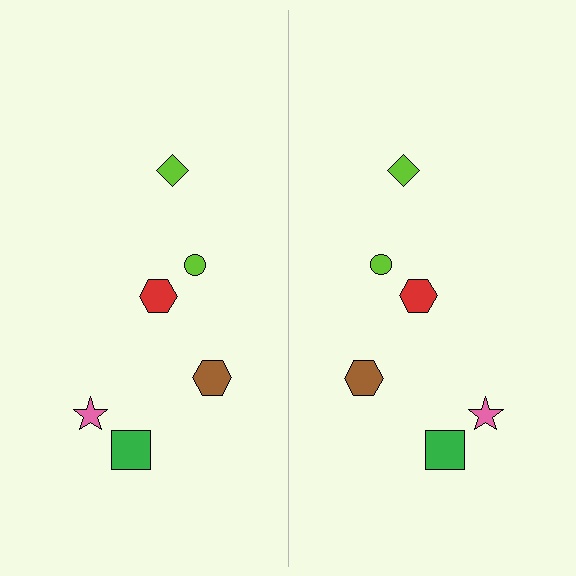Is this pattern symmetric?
Yes, this pattern has bilateral (reflection) symmetry.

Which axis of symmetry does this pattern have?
The pattern has a vertical axis of symmetry running through the center of the image.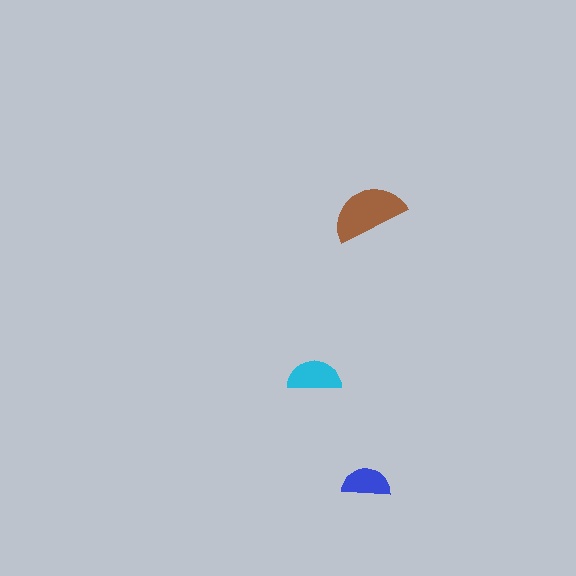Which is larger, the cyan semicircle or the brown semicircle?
The brown one.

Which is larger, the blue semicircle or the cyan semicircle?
The cyan one.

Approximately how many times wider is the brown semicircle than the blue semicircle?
About 1.5 times wider.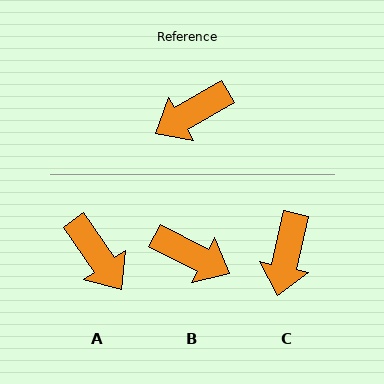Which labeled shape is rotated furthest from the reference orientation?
B, about 122 degrees away.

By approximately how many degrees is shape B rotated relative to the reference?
Approximately 122 degrees counter-clockwise.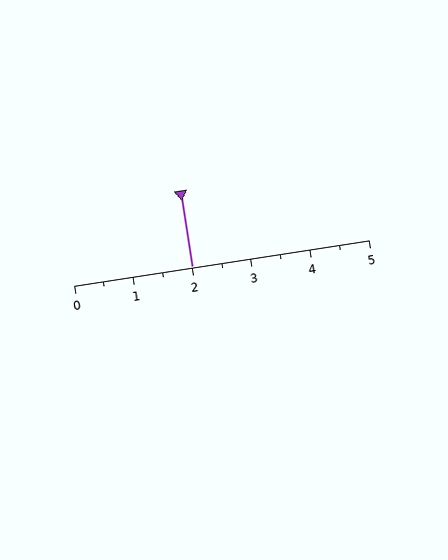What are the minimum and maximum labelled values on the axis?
The axis runs from 0 to 5.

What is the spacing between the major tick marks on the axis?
The major ticks are spaced 1 apart.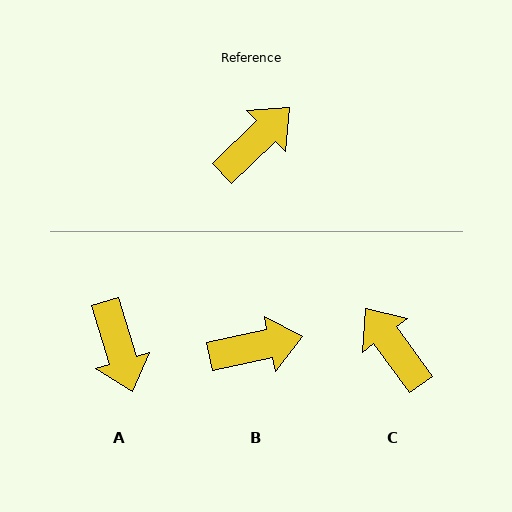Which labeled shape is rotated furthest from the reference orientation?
A, about 117 degrees away.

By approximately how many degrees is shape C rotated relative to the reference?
Approximately 83 degrees counter-clockwise.